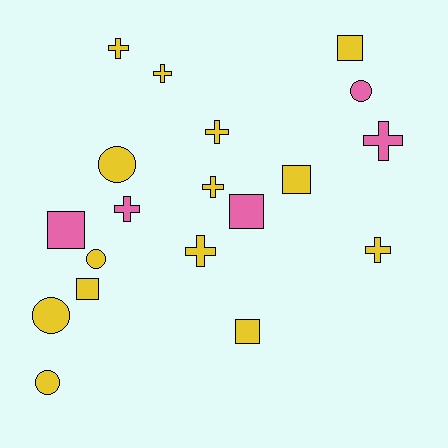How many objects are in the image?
There are 19 objects.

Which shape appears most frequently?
Cross, with 8 objects.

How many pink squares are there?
There are 2 pink squares.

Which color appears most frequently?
Yellow, with 14 objects.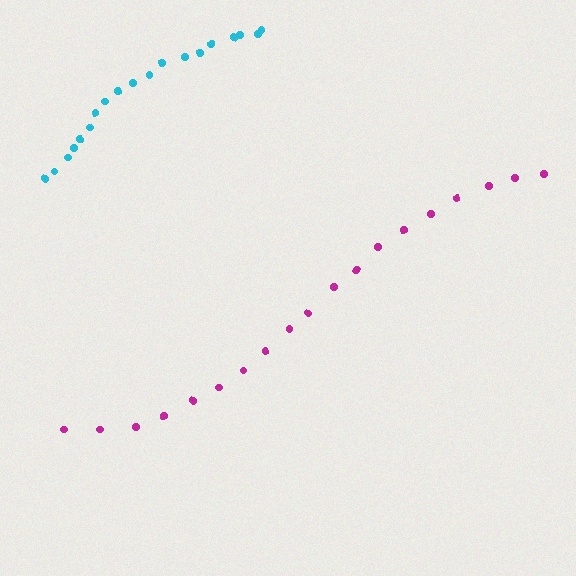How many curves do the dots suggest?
There are 2 distinct paths.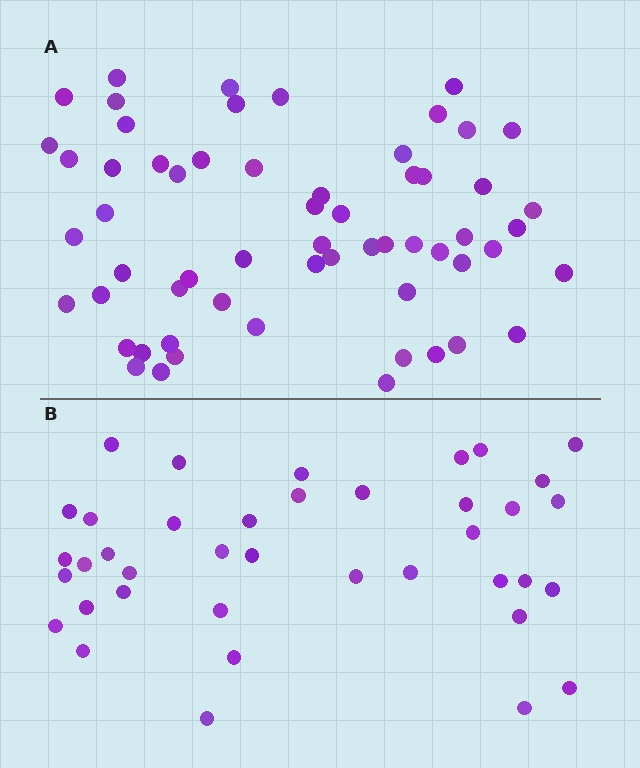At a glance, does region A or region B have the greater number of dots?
Region A (the top region) has more dots.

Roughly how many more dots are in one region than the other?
Region A has approximately 20 more dots than region B.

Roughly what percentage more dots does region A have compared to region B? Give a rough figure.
About 55% more.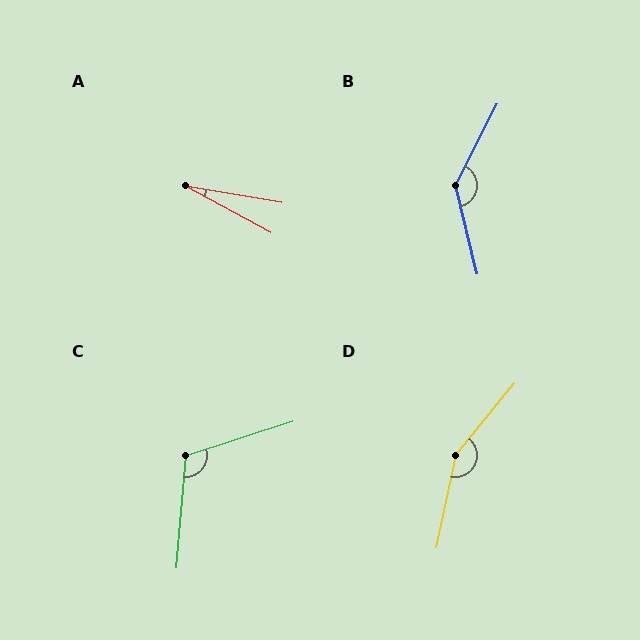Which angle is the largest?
D, at approximately 152 degrees.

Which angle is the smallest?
A, at approximately 19 degrees.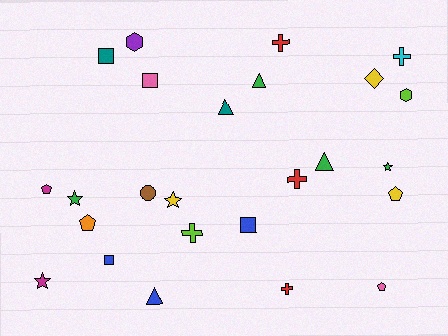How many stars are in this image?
There are 4 stars.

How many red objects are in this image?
There are 3 red objects.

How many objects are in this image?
There are 25 objects.